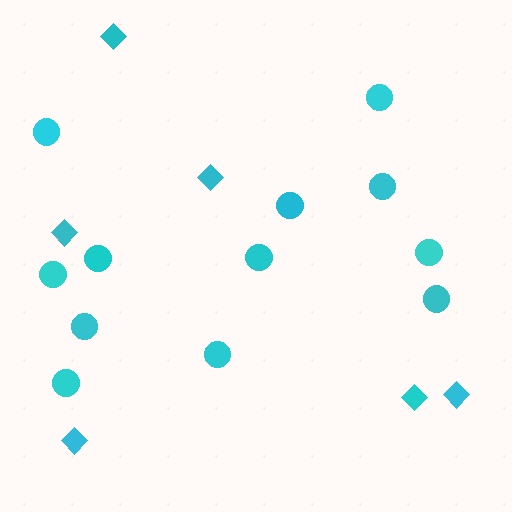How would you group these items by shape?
There are 2 groups: one group of circles (12) and one group of diamonds (6).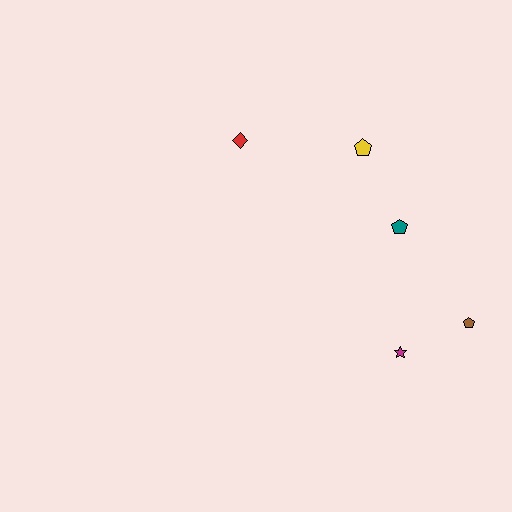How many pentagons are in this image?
There are 3 pentagons.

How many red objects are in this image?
There is 1 red object.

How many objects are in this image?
There are 5 objects.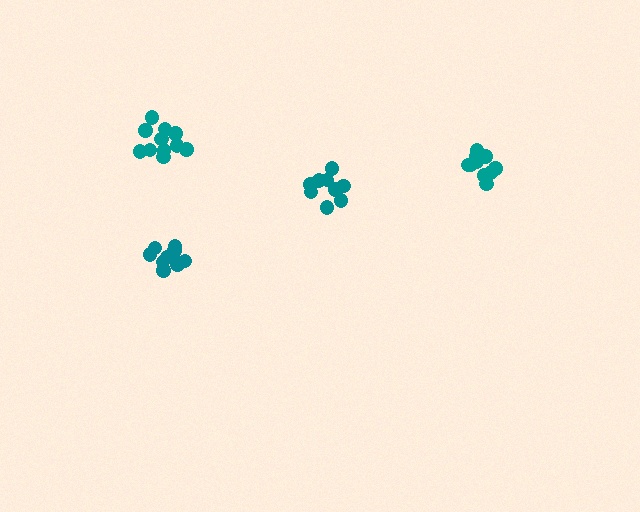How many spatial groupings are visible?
There are 4 spatial groupings.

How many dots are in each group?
Group 1: 10 dots, Group 2: 9 dots, Group 3: 11 dots, Group 4: 10 dots (40 total).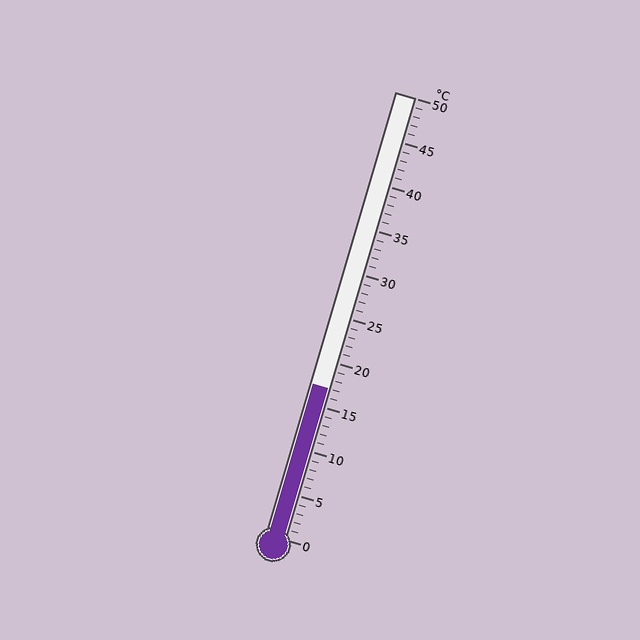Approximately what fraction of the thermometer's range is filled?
The thermometer is filled to approximately 35% of its range.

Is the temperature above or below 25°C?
The temperature is below 25°C.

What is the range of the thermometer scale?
The thermometer scale ranges from 0°C to 50°C.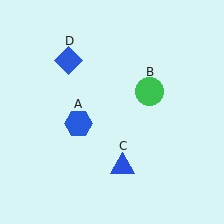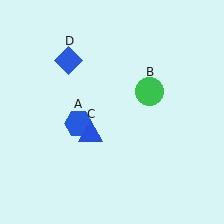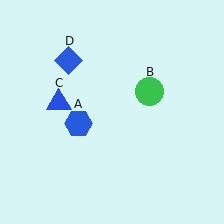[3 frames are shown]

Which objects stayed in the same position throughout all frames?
Blue hexagon (object A) and green circle (object B) and blue diamond (object D) remained stationary.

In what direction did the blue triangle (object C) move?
The blue triangle (object C) moved up and to the left.